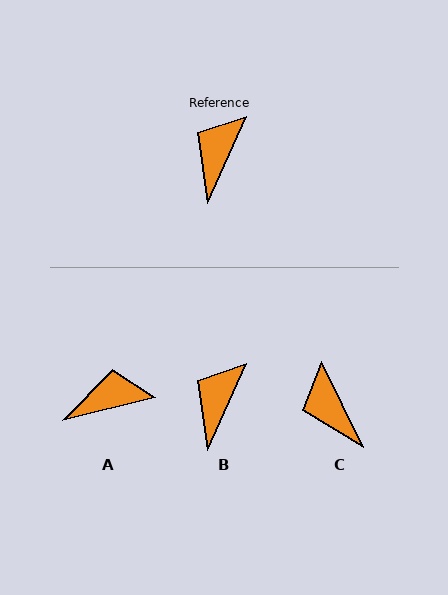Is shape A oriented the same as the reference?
No, it is off by about 52 degrees.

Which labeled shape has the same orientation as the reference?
B.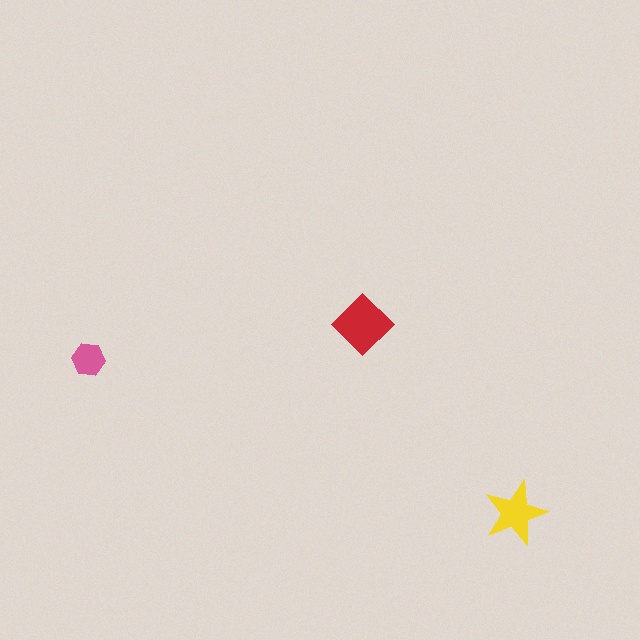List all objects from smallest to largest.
The pink hexagon, the yellow star, the red diamond.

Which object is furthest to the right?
The yellow star is rightmost.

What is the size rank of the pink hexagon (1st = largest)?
3rd.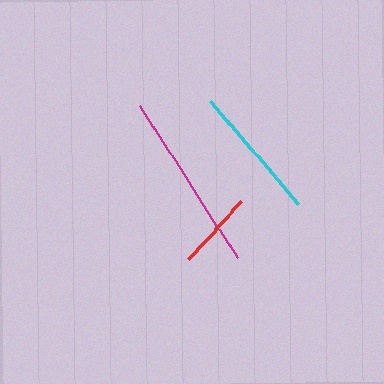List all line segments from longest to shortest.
From longest to shortest: magenta, cyan, red.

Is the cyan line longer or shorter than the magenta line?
The magenta line is longer than the cyan line.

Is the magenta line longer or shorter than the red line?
The magenta line is longer than the red line.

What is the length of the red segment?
The red segment is approximately 78 pixels long.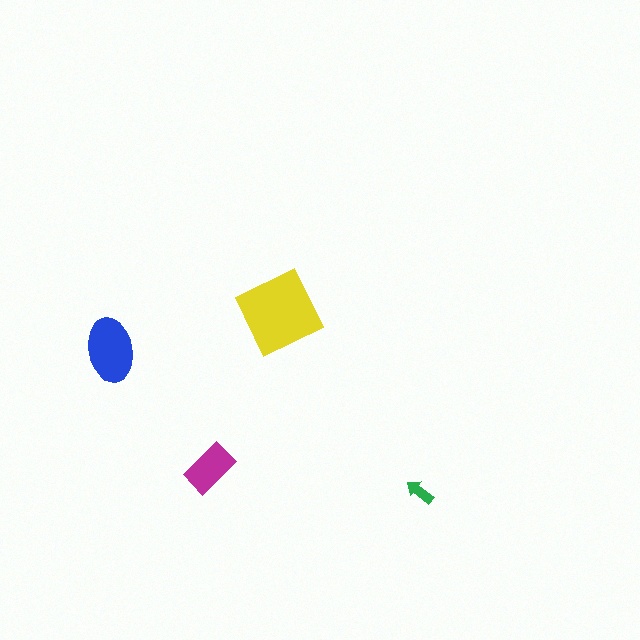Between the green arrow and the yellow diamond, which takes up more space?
The yellow diamond.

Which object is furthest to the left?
The blue ellipse is leftmost.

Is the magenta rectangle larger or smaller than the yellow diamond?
Smaller.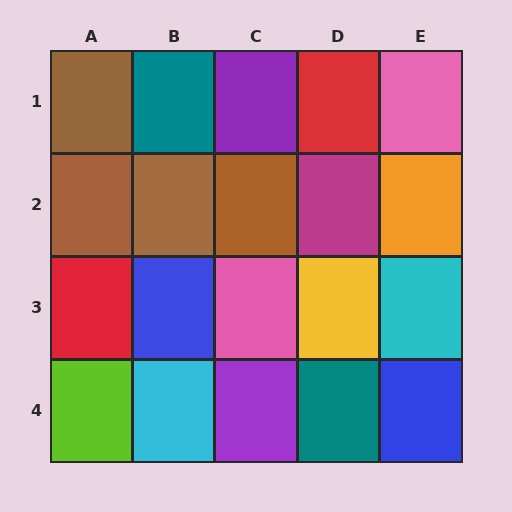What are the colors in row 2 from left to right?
Brown, brown, brown, magenta, orange.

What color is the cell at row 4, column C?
Purple.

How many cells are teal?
2 cells are teal.